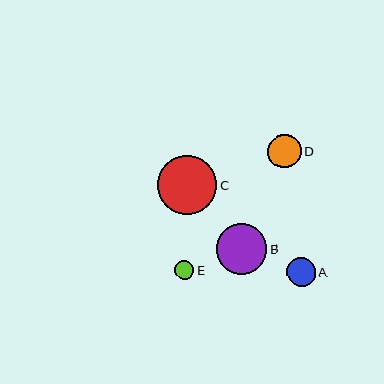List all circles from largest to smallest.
From largest to smallest: C, B, D, A, E.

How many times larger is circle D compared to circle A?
Circle D is approximately 1.2 times the size of circle A.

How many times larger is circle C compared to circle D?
Circle C is approximately 1.8 times the size of circle D.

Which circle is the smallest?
Circle E is the smallest with a size of approximately 19 pixels.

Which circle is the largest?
Circle C is the largest with a size of approximately 59 pixels.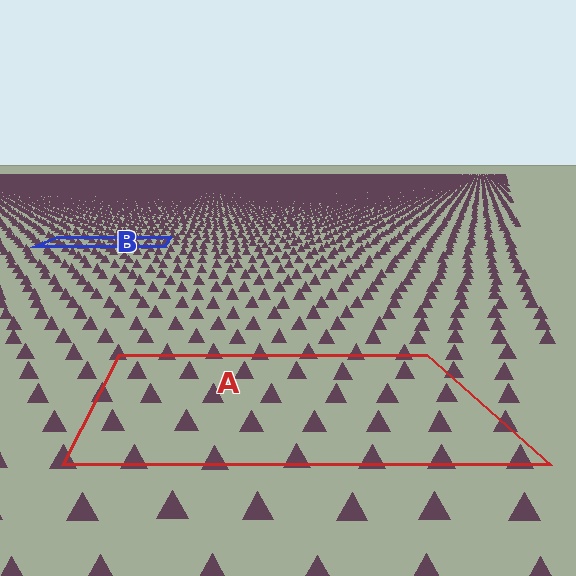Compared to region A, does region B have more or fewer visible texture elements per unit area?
Region B has more texture elements per unit area — they are packed more densely because it is farther away.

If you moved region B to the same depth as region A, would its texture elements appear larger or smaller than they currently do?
They would appear larger. At a closer depth, the same texture elements are projected at a bigger on-screen size.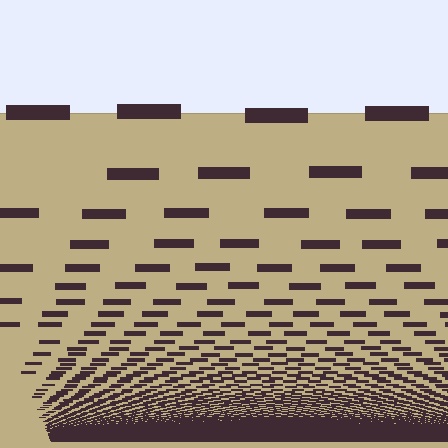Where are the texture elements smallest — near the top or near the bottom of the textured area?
Near the bottom.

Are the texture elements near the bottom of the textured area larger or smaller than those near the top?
Smaller. The gradient is inverted — elements near the bottom are smaller and denser.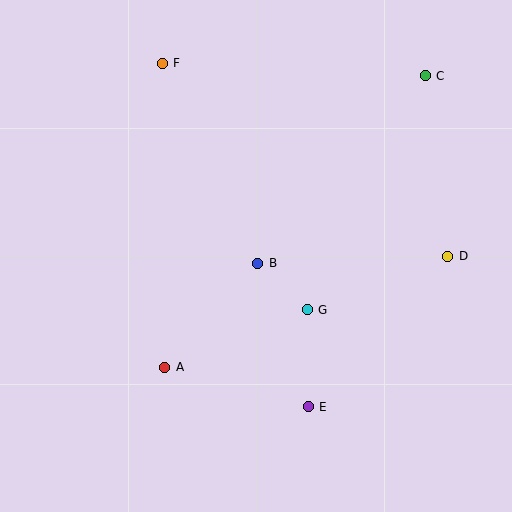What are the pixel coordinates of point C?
Point C is at (425, 76).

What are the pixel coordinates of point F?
Point F is at (162, 63).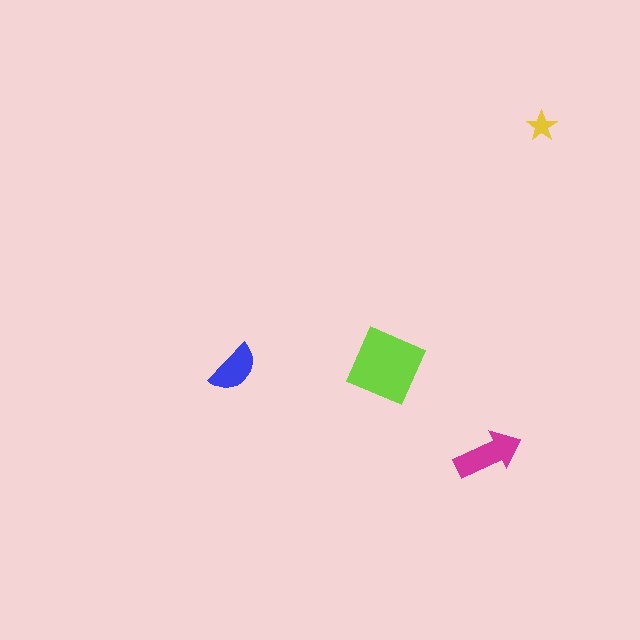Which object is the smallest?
The yellow star.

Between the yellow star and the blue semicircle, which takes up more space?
The blue semicircle.